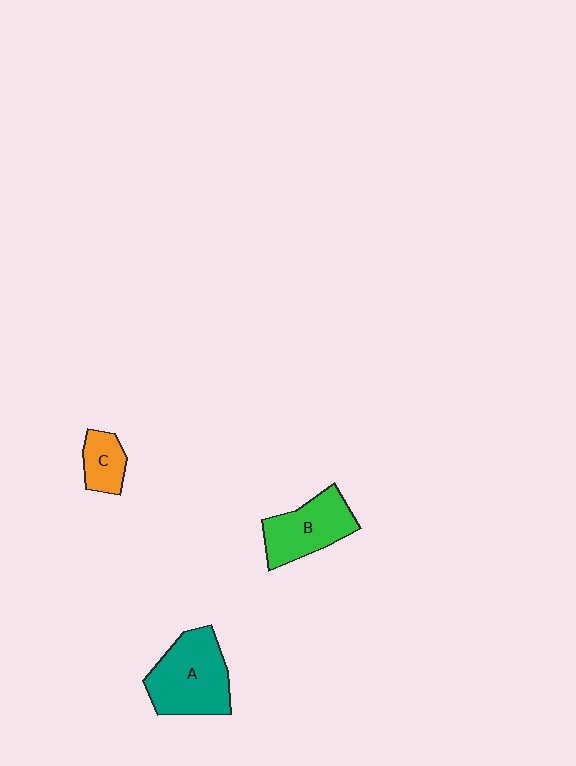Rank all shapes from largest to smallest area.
From largest to smallest: A (teal), B (green), C (orange).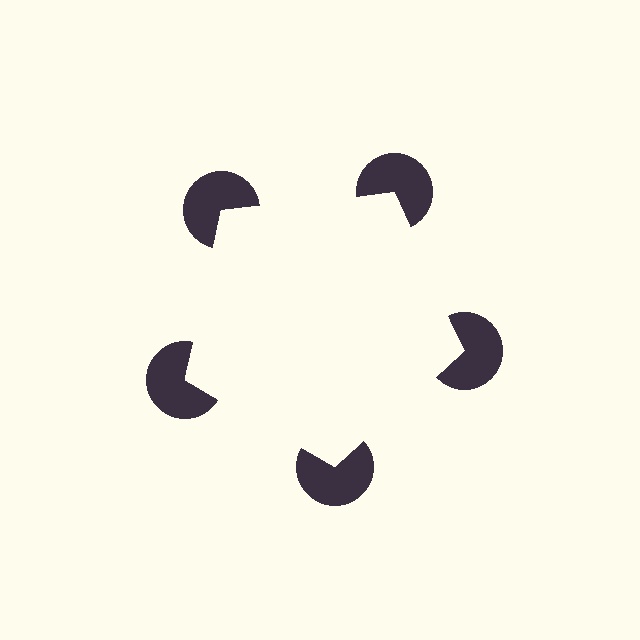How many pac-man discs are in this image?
There are 5 — one at each vertex of the illusory pentagon.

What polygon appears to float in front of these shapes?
An illusory pentagon — its edges are inferred from the aligned wedge cuts in the pac-man discs, not physically drawn.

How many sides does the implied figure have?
5 sides.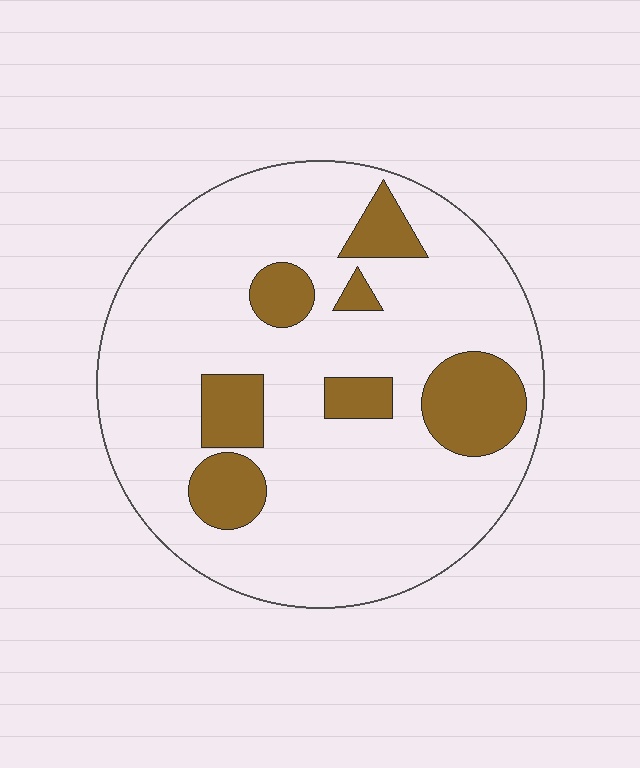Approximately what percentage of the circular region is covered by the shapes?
Approximately 20%.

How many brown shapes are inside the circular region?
7.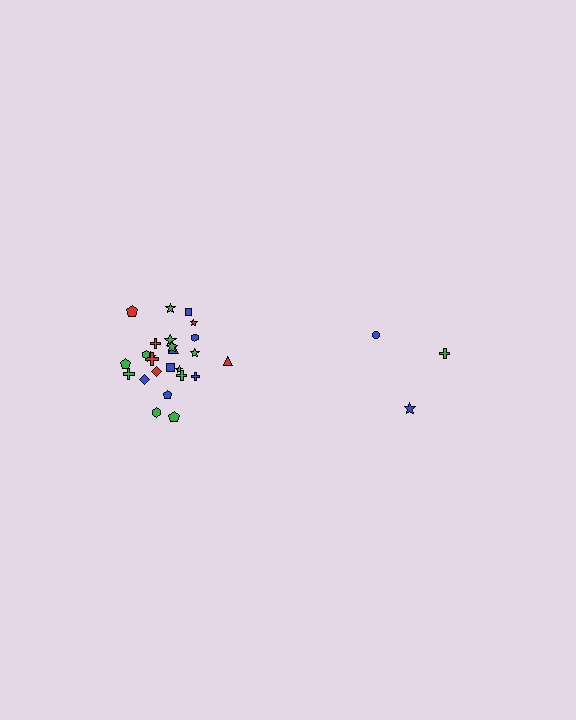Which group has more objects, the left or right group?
The left group.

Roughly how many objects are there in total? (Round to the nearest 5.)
Roughly 30 objects in total.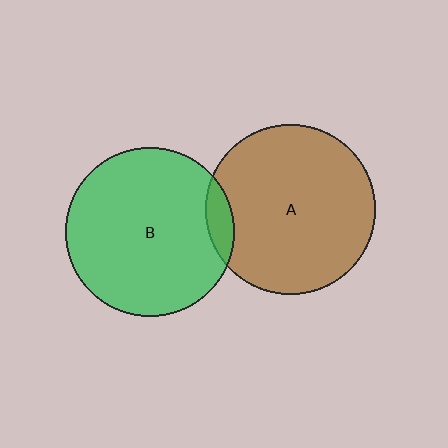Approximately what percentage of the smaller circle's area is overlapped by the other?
Approximately 10%.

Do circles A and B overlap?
Yes.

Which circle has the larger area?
Circle A (brown).